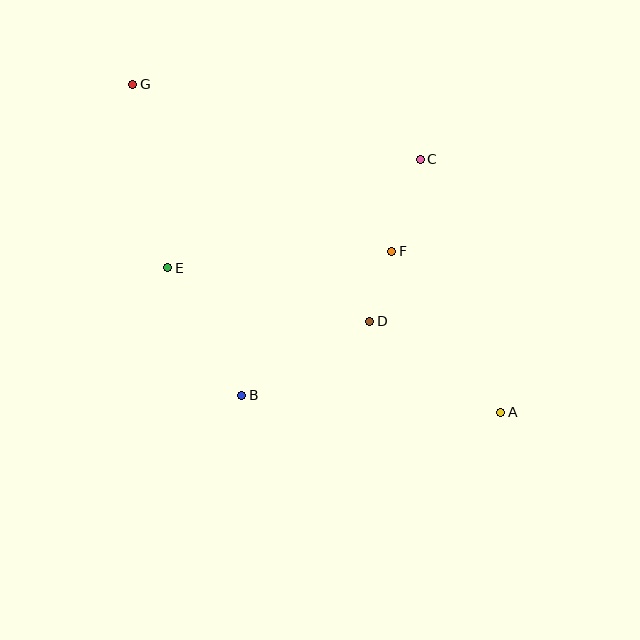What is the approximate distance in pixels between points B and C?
The distance between B and C is approximately 296 pixels.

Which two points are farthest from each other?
Points A and G are farthest from each other.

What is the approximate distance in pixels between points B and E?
The distance between B and E is approximately 147 pixels.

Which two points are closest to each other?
Points D and F are closest to each other.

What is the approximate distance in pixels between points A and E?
The distance between A and E is approximately 363 pixels.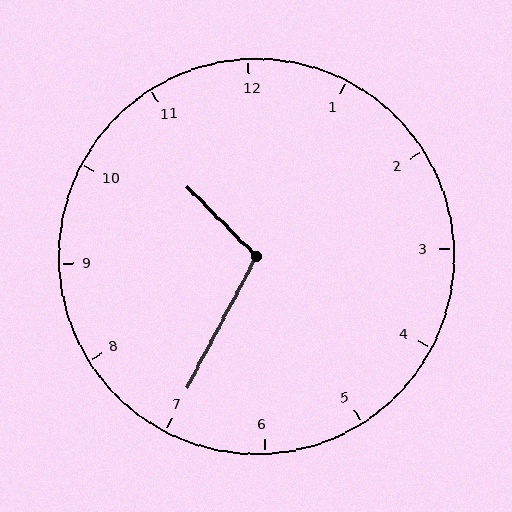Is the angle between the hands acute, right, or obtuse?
It is obtuse.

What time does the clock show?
10:35.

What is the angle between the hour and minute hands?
Approximately 108 degrees.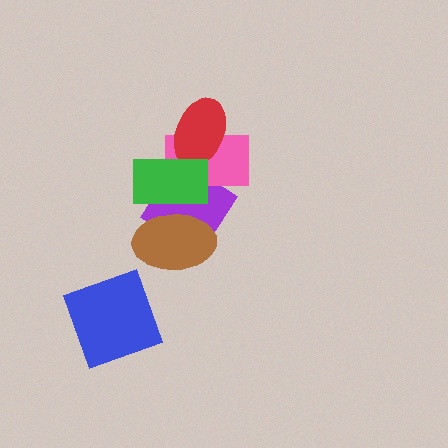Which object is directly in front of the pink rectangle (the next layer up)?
The red ellipse is directly in front of the pink rectangle.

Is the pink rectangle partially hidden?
Yes, it is partially covered by another shape.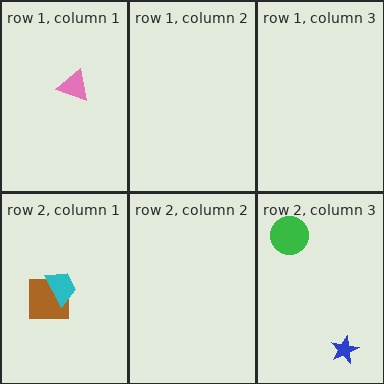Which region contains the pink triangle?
The row 1, column 1 region.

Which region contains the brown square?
The row 2, column 1 region.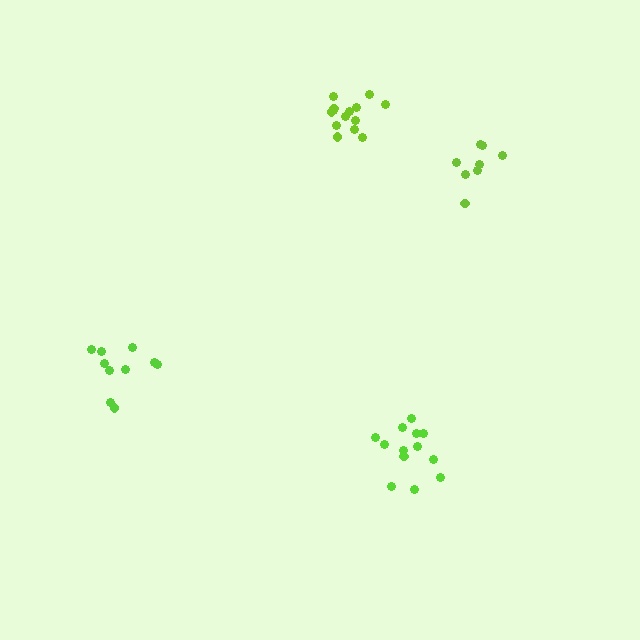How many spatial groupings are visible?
There are 4 spatial groupings.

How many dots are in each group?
Group 1: 8 dots, Group 2: 14 dots, Group 3: 10 dots, Group 4: 13 dots (45 total).